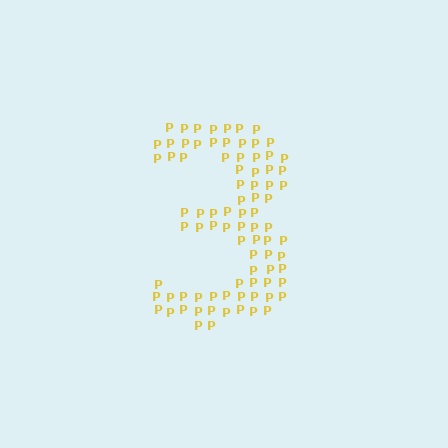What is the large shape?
The large shape is the digit 3.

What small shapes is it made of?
It is made of small letter P's.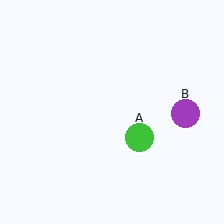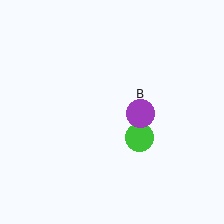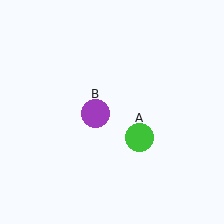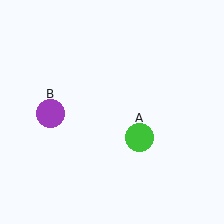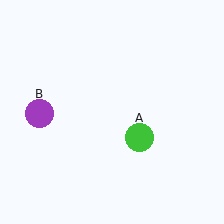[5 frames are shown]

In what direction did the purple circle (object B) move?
The purple circle (object B) moved left.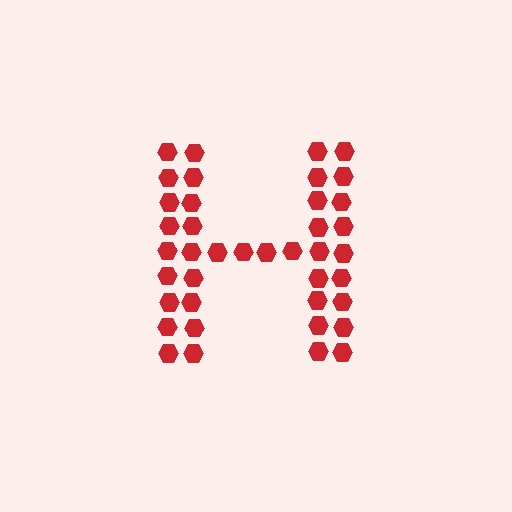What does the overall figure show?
The overall figure shows the letter H.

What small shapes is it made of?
It is made of small hexagons.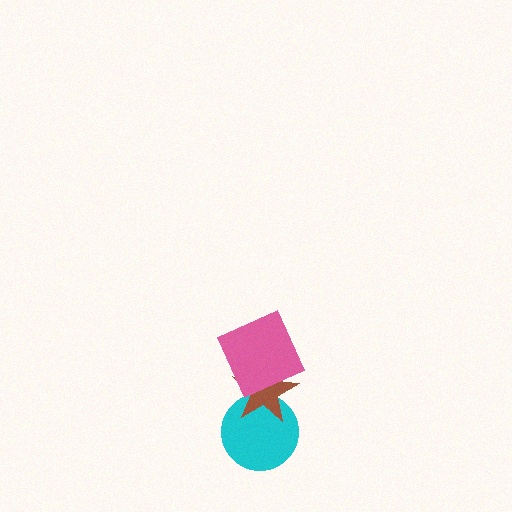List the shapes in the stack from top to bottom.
From top to bottom: the pink square, the brown star, the cyan circle.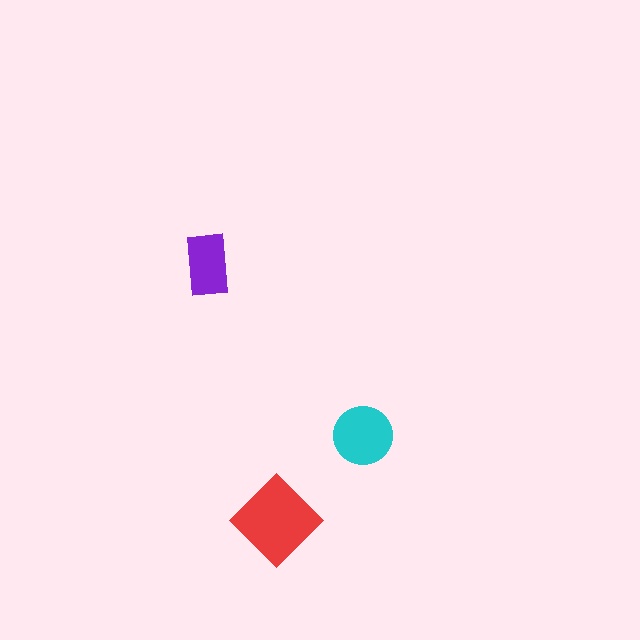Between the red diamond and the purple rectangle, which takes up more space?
The red diamond.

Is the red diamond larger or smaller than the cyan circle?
Larger.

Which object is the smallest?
The purple rectangle.